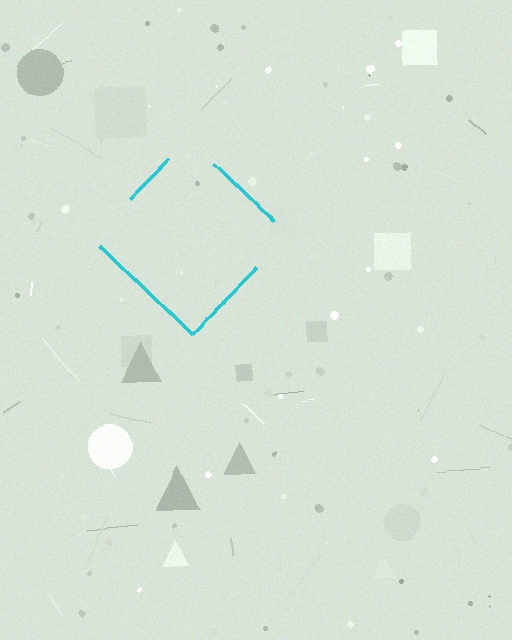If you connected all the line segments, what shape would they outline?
They would outline a diamond.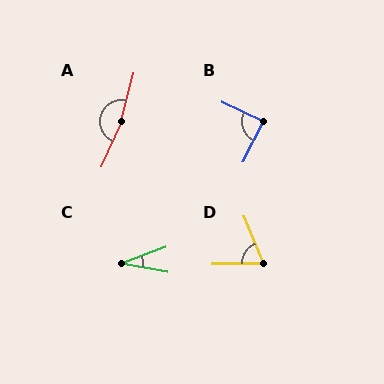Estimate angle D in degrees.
Approximately 68 degrees.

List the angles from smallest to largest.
C (31°), D (68°), B (88°), A (169°).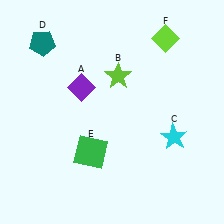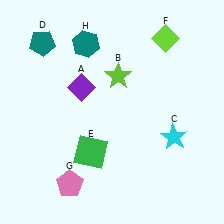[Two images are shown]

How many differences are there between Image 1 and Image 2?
There are 2 differences between the two images.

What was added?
A pink pentagon (G), a teal hexagon (H) were added in Image 2.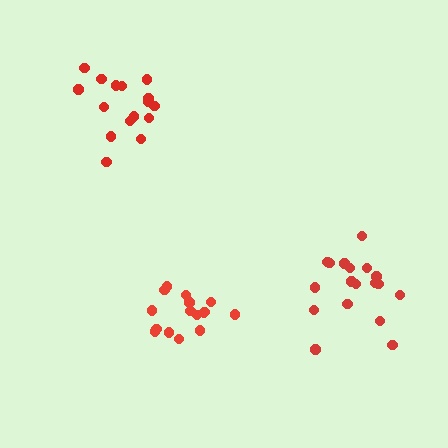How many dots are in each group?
Group 1: 16 dots, Group 2: 16 dots, Group 3: 18 dots (50 total).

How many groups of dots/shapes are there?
There are 3 groups.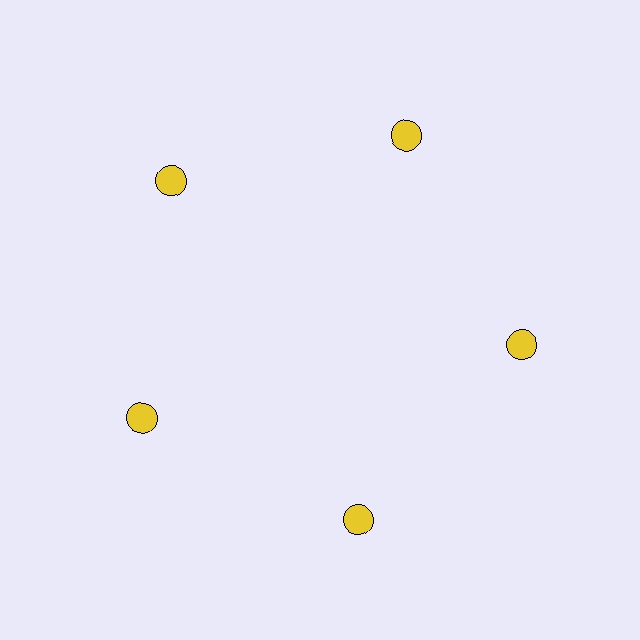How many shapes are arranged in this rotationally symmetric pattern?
There are 5 shapes, arranged in 5 groups of 1.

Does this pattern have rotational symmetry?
Yes, this pattern has 5-fold rotational symmetry. It looks the same after rotating 72 degrees around the center.